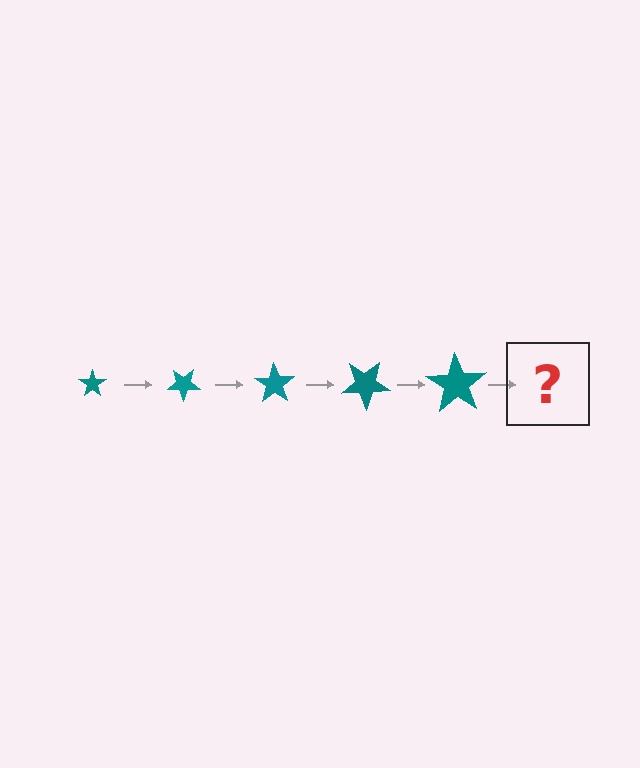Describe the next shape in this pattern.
It should be a star, larger than the previous one and rotated 175 degrees from the start.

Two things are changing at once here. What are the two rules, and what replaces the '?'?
The two rules are that the star grows larger each step and it rotates 35 degrees each step. The '?' should be a star, larger than the previous one and rotated 175 degrees from the start.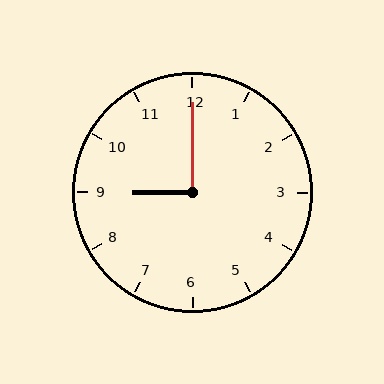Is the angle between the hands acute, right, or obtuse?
It is right.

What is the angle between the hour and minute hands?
Approximately 90 degrees.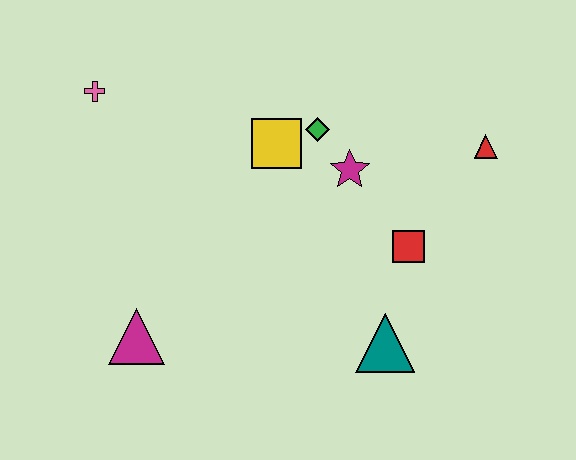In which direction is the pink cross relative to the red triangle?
The pink cross is to the left of the red triangle.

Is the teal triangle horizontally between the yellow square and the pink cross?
No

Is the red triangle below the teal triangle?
No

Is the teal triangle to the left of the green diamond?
No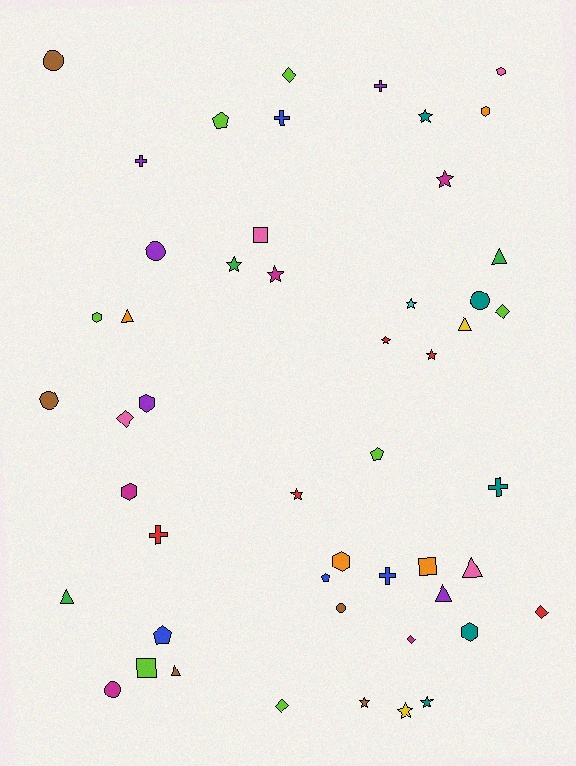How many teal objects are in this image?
There are 5 teal objects.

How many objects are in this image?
There are 50 objects.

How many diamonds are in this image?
There are 6 diamonds.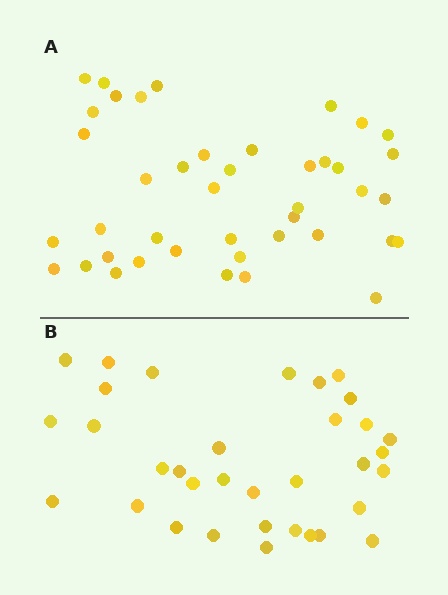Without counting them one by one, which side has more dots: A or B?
Region A (the top region) has more dots.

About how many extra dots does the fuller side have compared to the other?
Region A has roughly 8 or so more dots than region B.